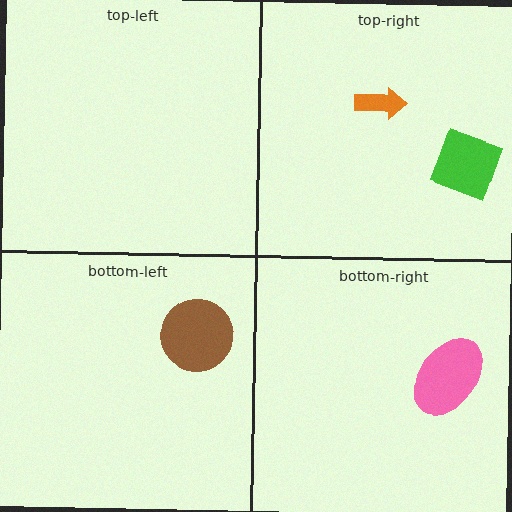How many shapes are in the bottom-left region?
1.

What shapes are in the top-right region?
The orange arrow, the green diamond.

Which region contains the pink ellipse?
The bottom-right region.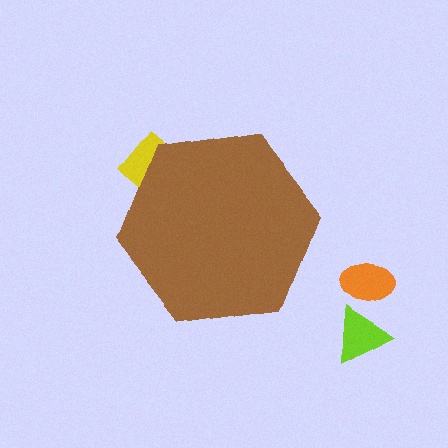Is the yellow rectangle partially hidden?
Yes, the yellow rectangle is partially hidden behind the brown hexagon.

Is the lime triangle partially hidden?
No, the lime triangle is fully visible.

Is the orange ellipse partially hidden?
No, the orange ellipse is fully visible.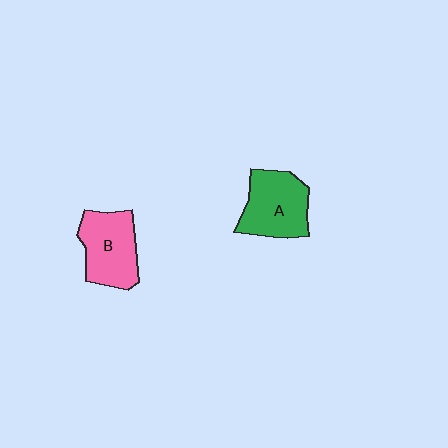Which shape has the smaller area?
Shape B (pink).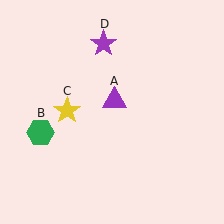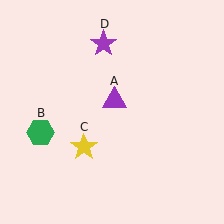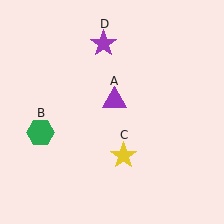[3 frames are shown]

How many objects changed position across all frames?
1 object changed position: yellow star (object C).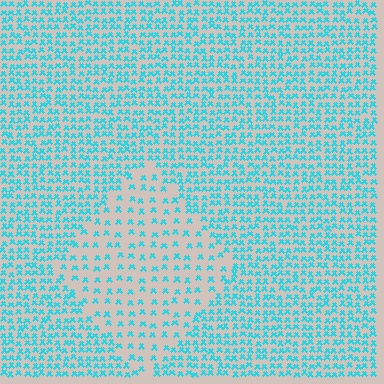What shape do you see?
I see a diamond.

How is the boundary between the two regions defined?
The boundary is defined by a change in element density (approximately 2.2x ratio). All elements are the same color, size, and shape.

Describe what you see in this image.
The image contains small cyan elements arranged at two different densities. A diamond-shaped region is visible where the elements are less densely packed than the surrounding area.